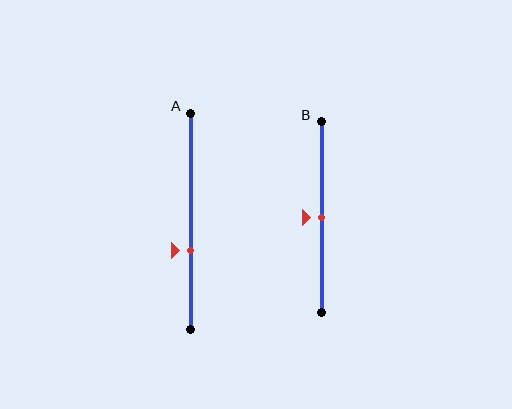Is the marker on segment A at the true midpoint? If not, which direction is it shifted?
No, the marker on segment A is shifted downward by about 13% of the segment length.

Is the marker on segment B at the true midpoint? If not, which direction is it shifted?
Yes, the marker on segment B is at the true midpoint.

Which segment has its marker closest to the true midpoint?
Segment B has its marker closest to the true midpoint.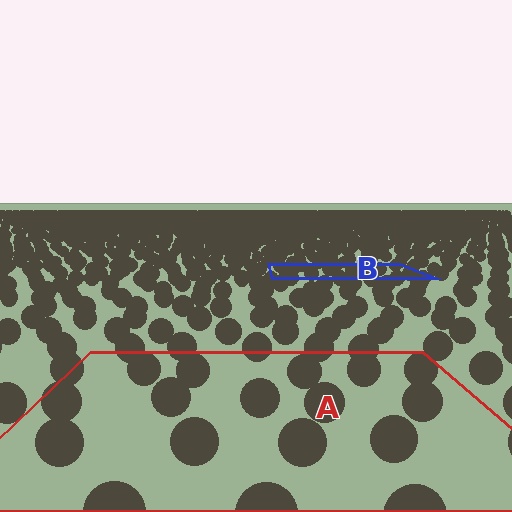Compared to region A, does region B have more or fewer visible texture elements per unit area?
Region B has more texture elements per unit area — they are packed more densely because it is farther away.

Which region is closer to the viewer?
Region A is closer. The texture elements there are larger and more spread out.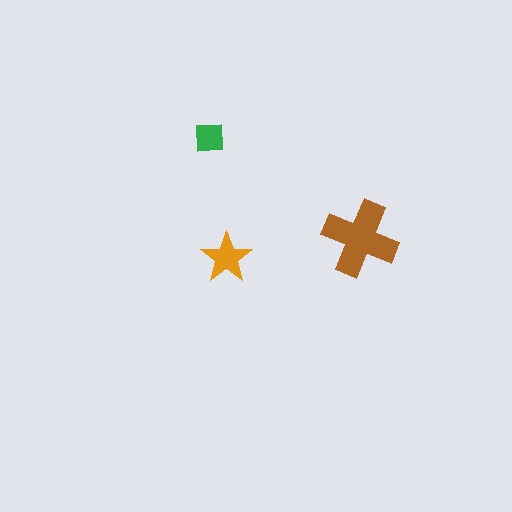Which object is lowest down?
The orange star is bottommost.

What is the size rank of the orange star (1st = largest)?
2nd.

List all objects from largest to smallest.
The brown cross, the orange star, the green square.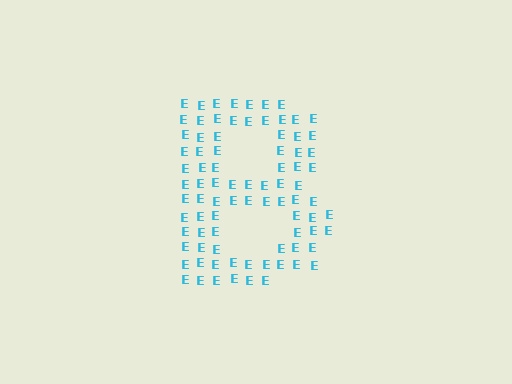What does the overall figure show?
The overall figure shows the letter B.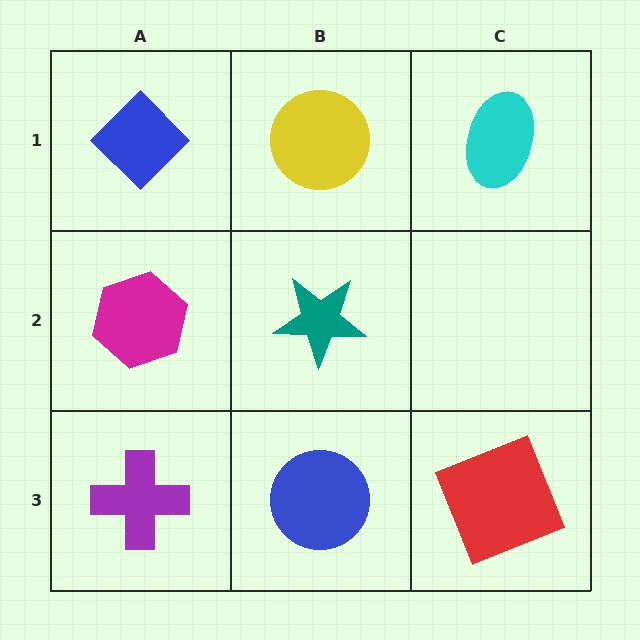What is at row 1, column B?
A yellow circle.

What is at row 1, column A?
A blue diamond.